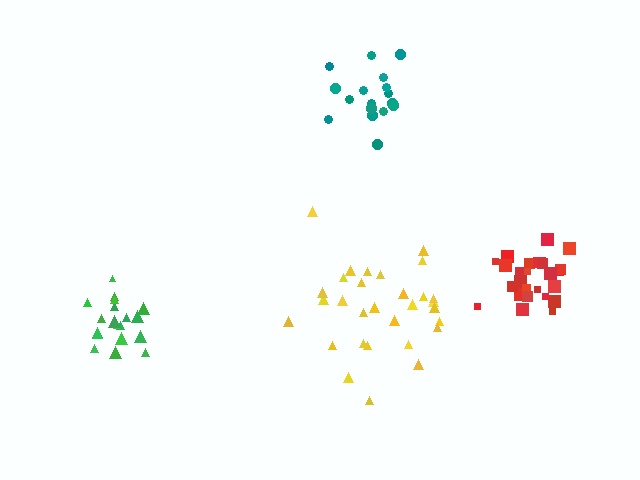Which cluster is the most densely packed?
Red.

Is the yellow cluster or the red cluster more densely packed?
Red.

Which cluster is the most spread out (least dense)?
Yellow.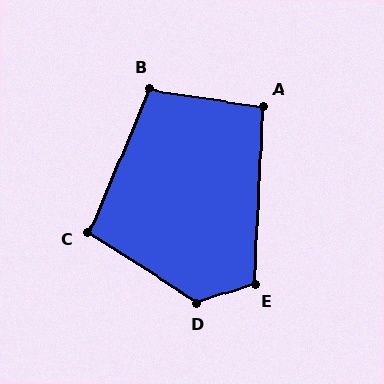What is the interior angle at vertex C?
Approximately 100 degrees (obtuse).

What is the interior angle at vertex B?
Approximately 104 degrees (obtuse).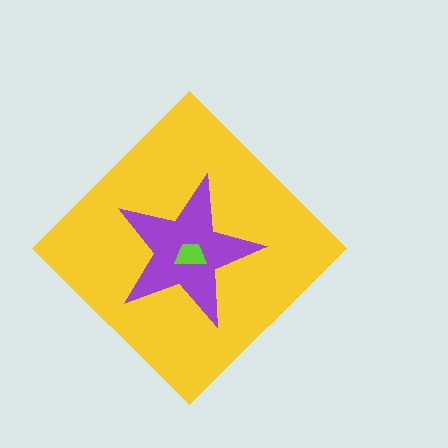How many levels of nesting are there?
3.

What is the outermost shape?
The yellow diamond.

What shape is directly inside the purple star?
The lime trapezoid.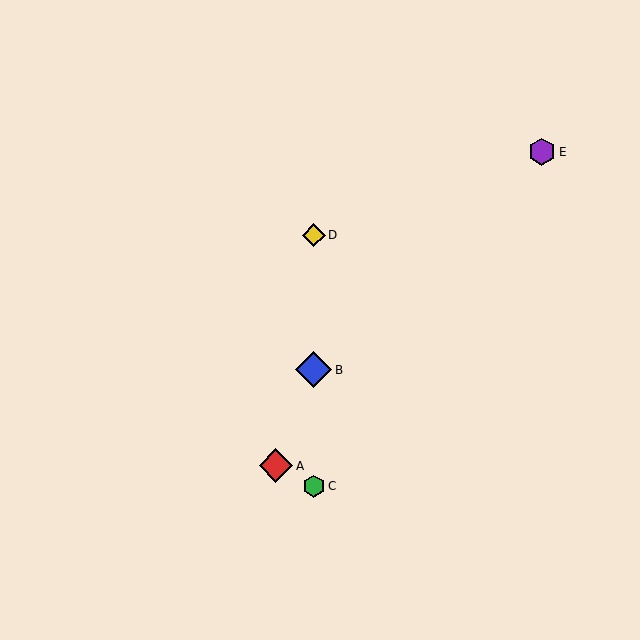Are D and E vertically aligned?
No, D is at x≈314 and E is at x≈542.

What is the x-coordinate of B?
Object B is at x≈314.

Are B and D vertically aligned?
Yes, both are at x≈314.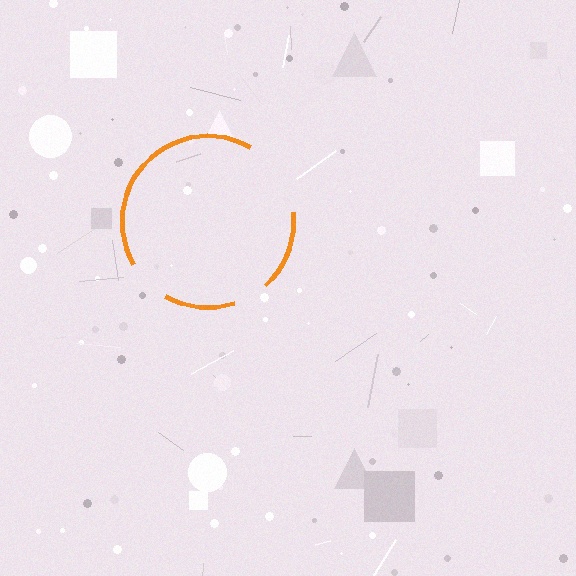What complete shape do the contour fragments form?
The contour fragments form a circle.